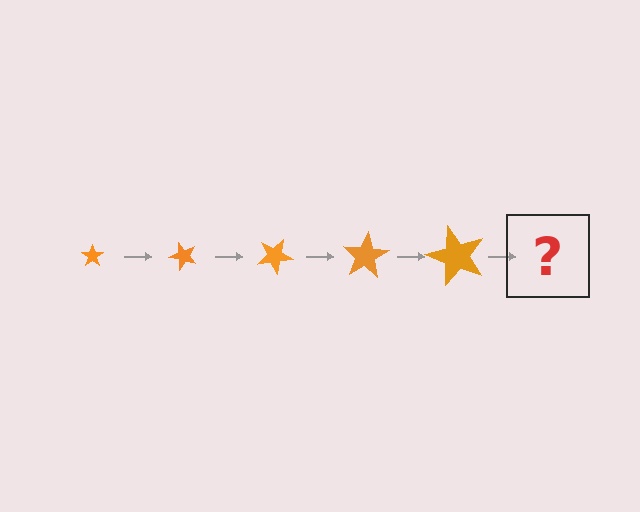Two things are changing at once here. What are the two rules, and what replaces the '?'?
The two rules are that the star grows larger each step and it rotates 50 degrees each step. The '?' should be a star, larger than the previous one and rotated 250 degrees from the start.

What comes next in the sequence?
The next element should be a star, larger than the previous one and rotated 250 degrees from the start.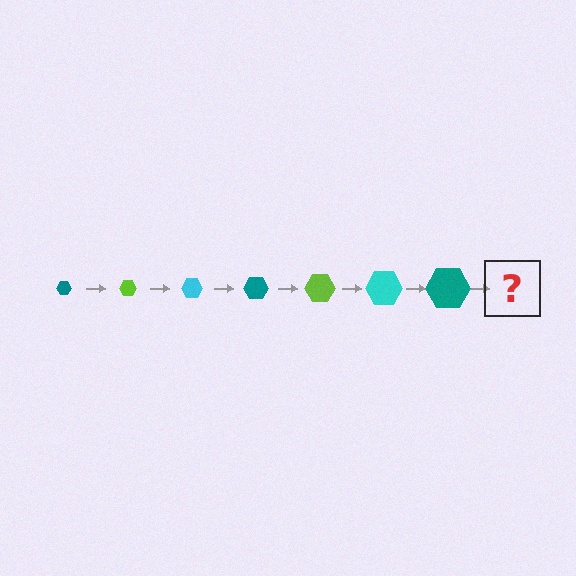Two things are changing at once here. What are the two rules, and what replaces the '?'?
The two rules are that the hexagon grows larger each step and the color cycles through teal, lime, and cyan. The '?' should be a lime hexagon, larger than the previous one.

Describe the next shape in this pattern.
It should be a lime hexagon, larger than the previous one.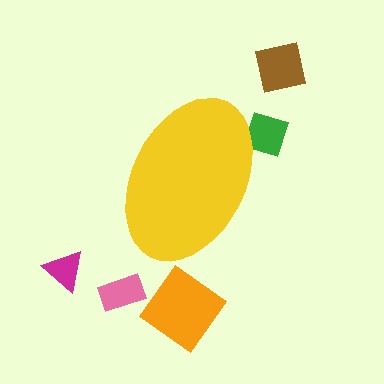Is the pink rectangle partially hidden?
No, the pink rectangle is fully visible.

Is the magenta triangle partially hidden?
No, the magenta triangle is fully visible.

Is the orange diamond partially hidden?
No, the orange diamond is fully visible.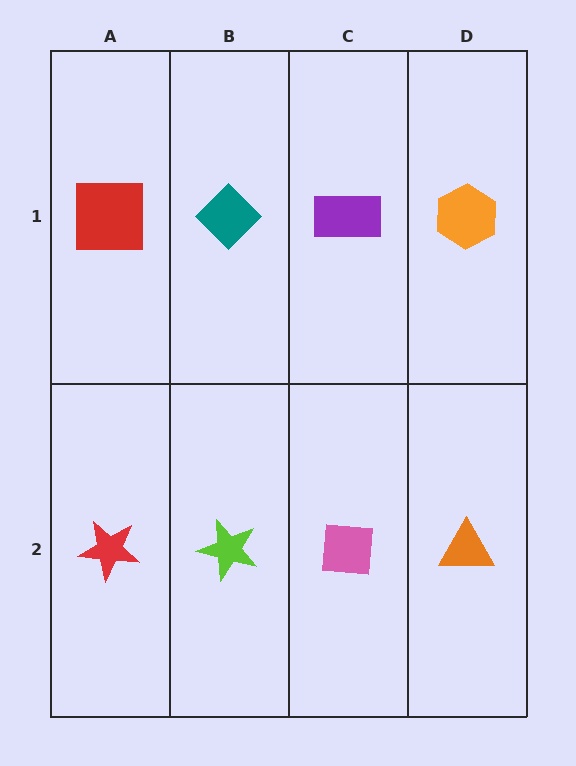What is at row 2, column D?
An orange triangle.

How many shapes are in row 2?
4 shapes.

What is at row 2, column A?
A red star.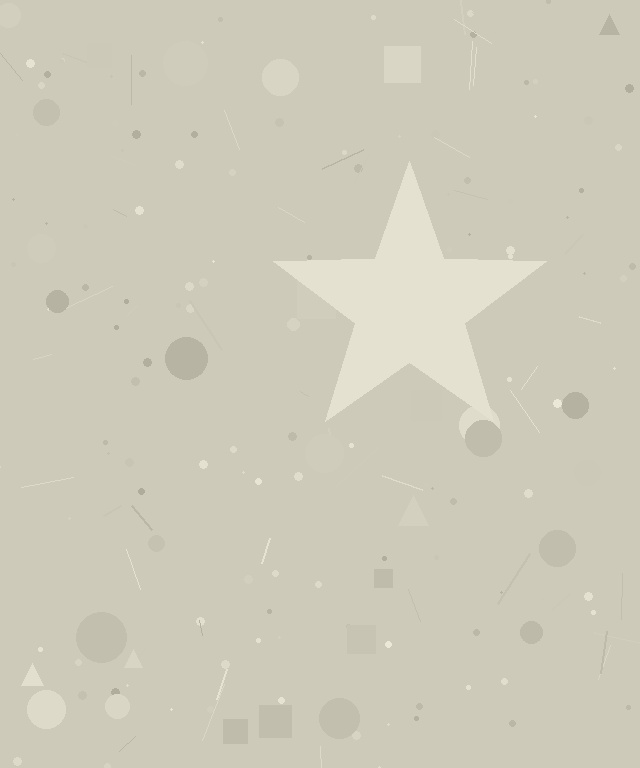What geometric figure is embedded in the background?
A star is embedded in the background.